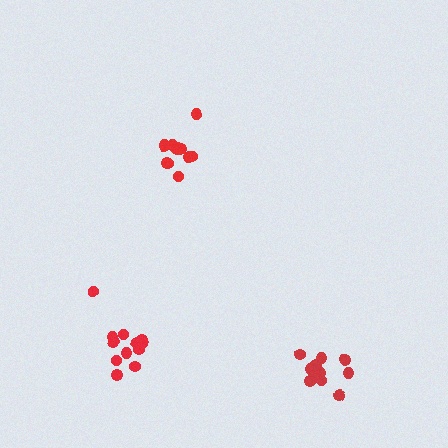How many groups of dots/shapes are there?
There are 3 groups.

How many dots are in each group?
Group 1: 13 dots, Group 2: 13 dots, Group 3: 12 dots (38 total).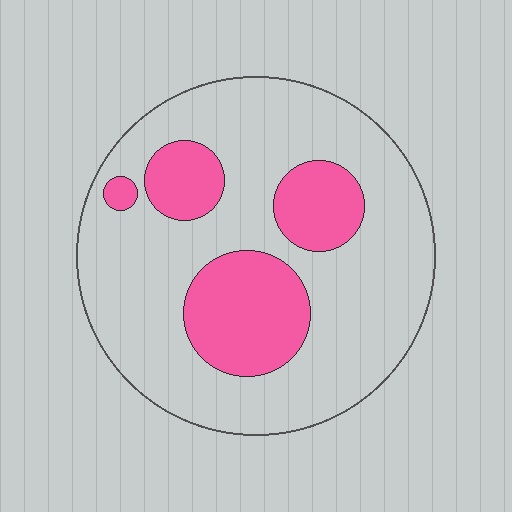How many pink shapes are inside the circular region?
4.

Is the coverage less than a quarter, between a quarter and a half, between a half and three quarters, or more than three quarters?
Between a quarter and a half.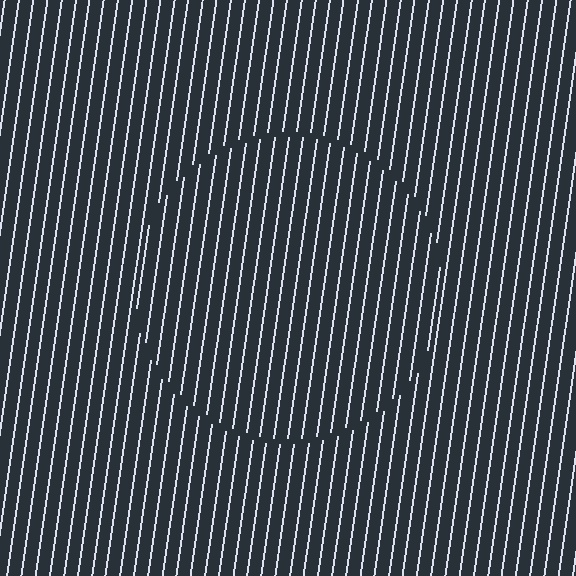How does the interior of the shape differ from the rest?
The interior of the shape contains the same grating, shifted by half a period — the contour is defined by the phase discontinuity where line-ends from the inner and outer gratings abut.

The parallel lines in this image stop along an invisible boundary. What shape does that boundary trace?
An illusory circle. The interior of the shape contains the same grating, shifted by half a period — the contour is defined by the phase discontinuity where line-ends from the inner and outer gratings abut.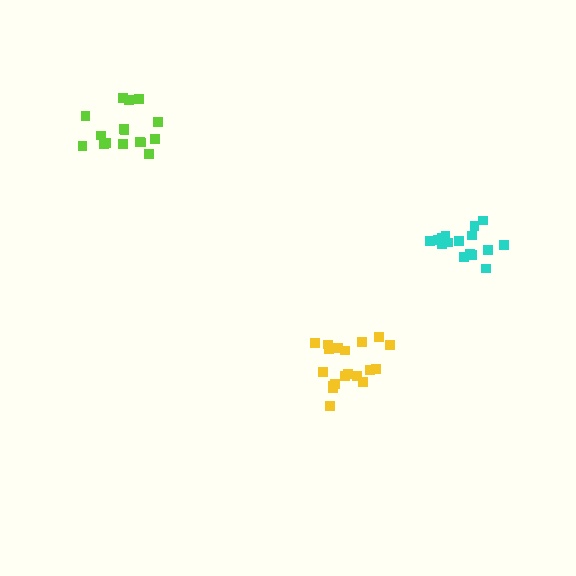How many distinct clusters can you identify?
There are 3 distinct clusters.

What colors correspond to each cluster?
The clusters are colored: lime, cyan, yellow.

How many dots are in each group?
Group 1: 16 dots, Group 2: 16 dots, Group 3: 19 dots (51 total).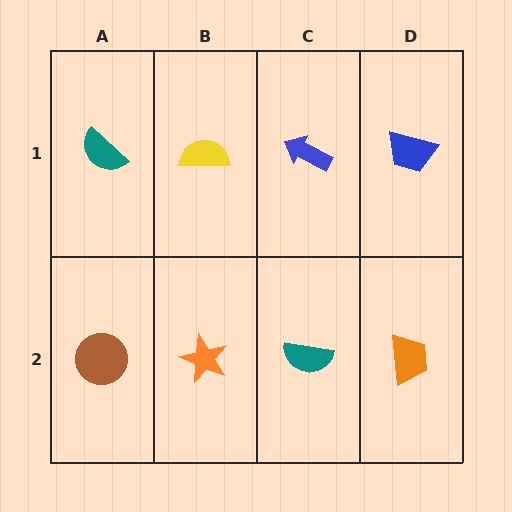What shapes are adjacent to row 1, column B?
An orange star (row 2, column B), a teal semicircle (row 1, column A), a blue arrow (row 1, column C).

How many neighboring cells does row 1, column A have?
2.